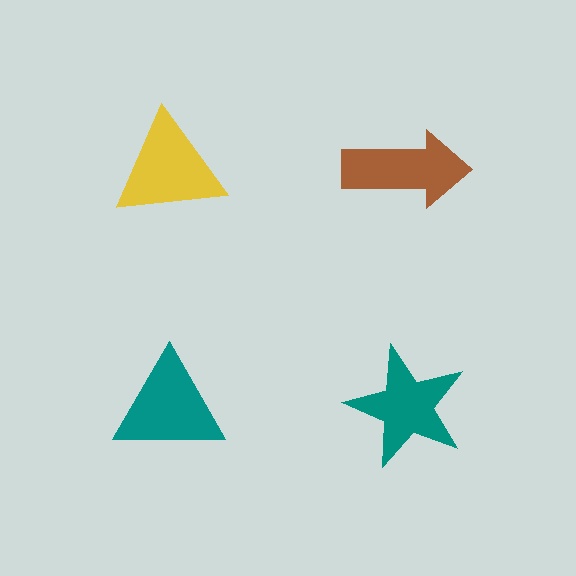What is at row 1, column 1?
A yellow triangle.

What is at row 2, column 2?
A teal star.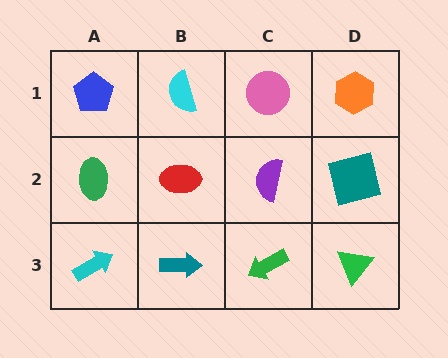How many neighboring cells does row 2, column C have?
4.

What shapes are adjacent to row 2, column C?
A pink circle (row 1, column C), a green arrow (row 3, column C), a red ellipse (row 2, column B), a teal square (row 2, column D).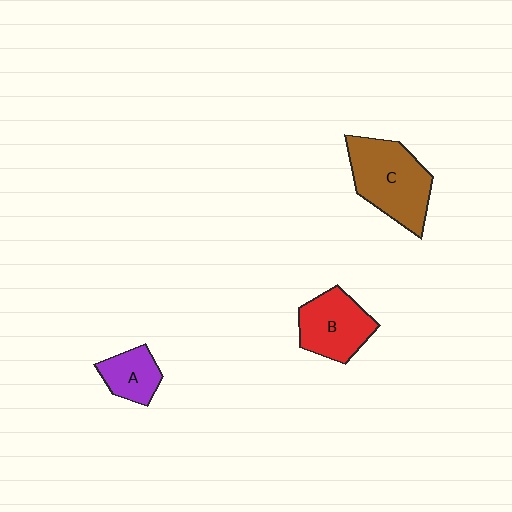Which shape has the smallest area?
Shape A (purple).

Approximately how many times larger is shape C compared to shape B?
Approximately 1.3 times.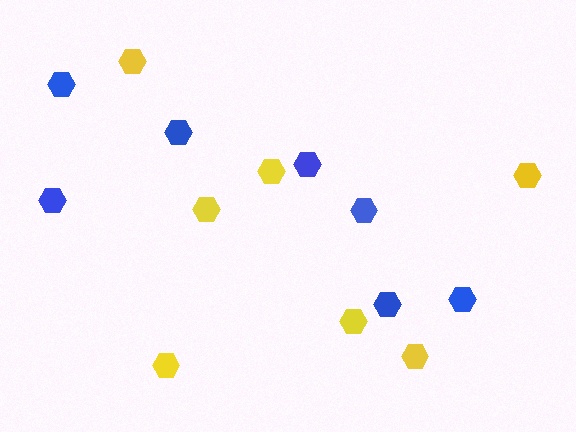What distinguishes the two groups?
There are 2 groups: one group of yellow hexagons (7) and one group of blue hexagons (7).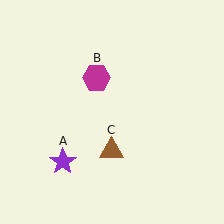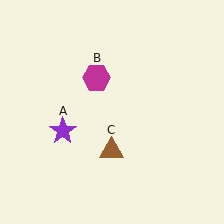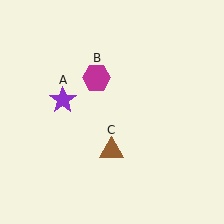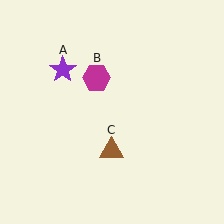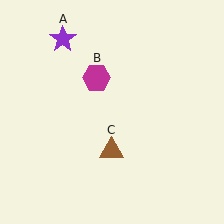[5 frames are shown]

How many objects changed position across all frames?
1 object changed position: purple star (object A).